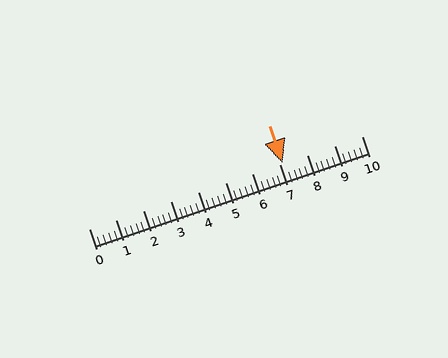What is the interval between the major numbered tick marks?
The major tick marks are spaced 1 units apart.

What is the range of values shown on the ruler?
The ruler shows values from 0 to 10.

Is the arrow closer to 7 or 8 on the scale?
The arrow is closer to 7.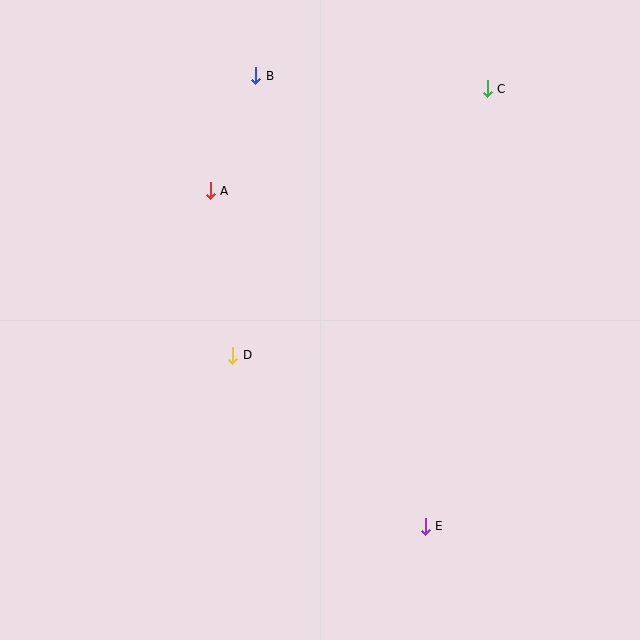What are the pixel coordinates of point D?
Point D is at (233, 355).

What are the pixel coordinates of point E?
Point E is at (425, 526).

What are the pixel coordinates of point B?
Point B is at (256, 76).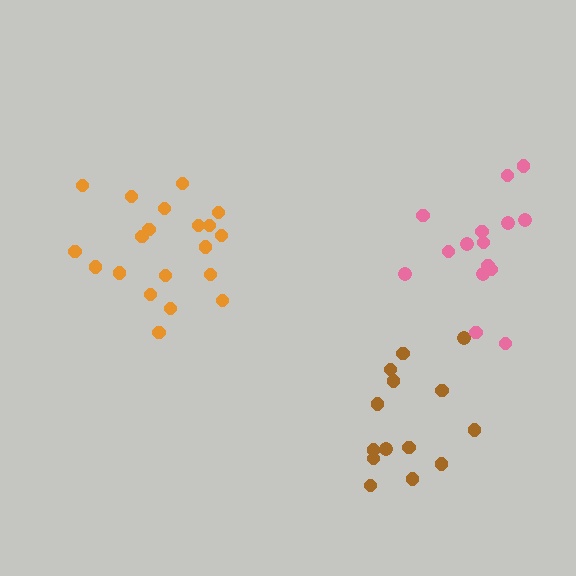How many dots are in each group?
Group 1: 14 dots, Group 2: 15 dots, Group 3: 20 dots (49 total).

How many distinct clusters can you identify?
There are 3 distinct clusters.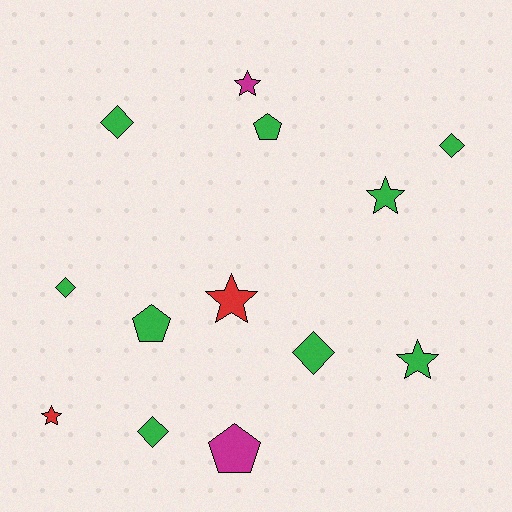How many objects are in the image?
There are 13 objects.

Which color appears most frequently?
Green, with 9 objects.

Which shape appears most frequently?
Diamond, with 5 objects.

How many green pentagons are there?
There are 2 green pentagons.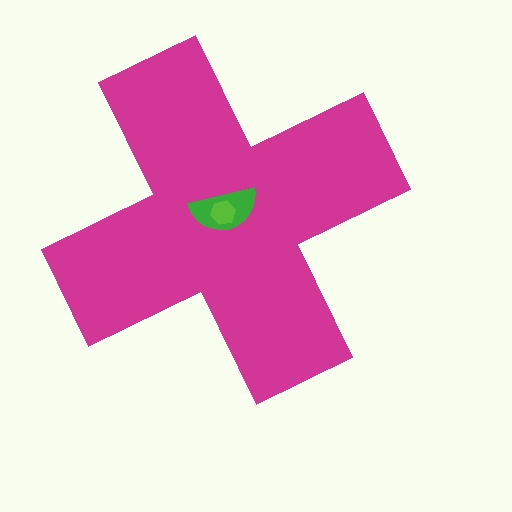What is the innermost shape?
The lime hexagon.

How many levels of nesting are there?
3.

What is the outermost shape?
The magenta cross.